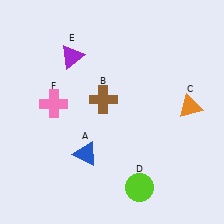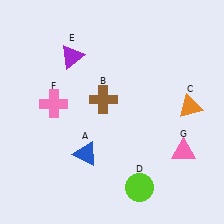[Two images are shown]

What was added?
A pink triangle (G) was added in Image 2.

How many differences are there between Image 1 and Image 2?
There is 1 difference between the two images.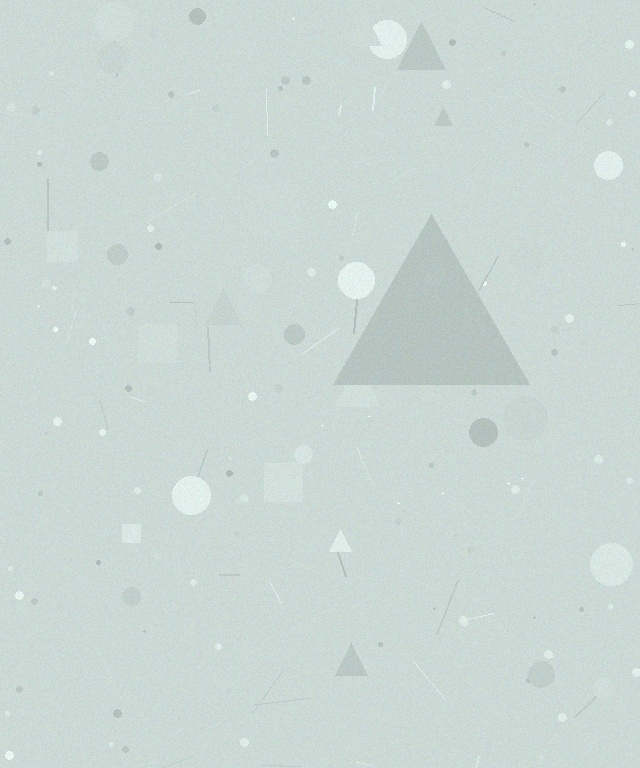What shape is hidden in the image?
A triangle is hidden in the image.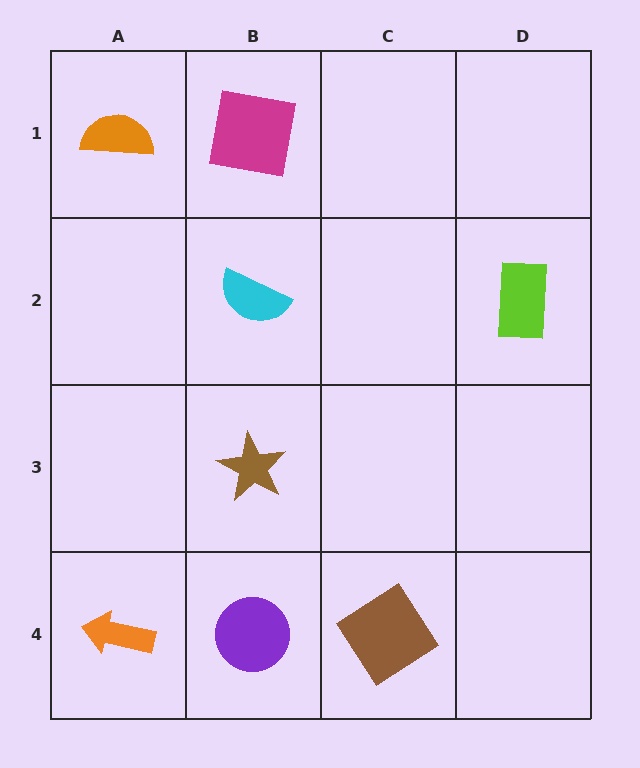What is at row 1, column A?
An orange semicircle.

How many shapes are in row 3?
1 shape.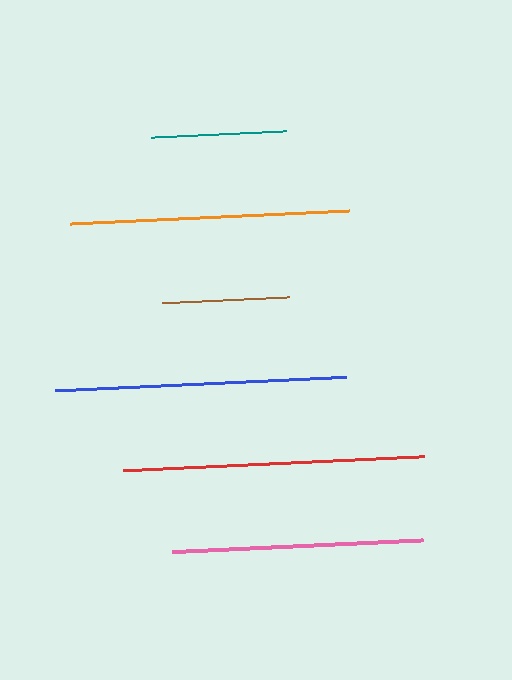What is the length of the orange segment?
The orange segment is approximately 279 pixels long.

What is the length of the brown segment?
The brown segment is approximately 127 pixels long.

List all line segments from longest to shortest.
From longest to shortest: red, blue, orange, pink, teal, brown.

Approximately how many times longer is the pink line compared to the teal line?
The pink line is approximately 1.9 times the length of the teal line.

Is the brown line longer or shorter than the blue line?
The blue line is longer than the brown line.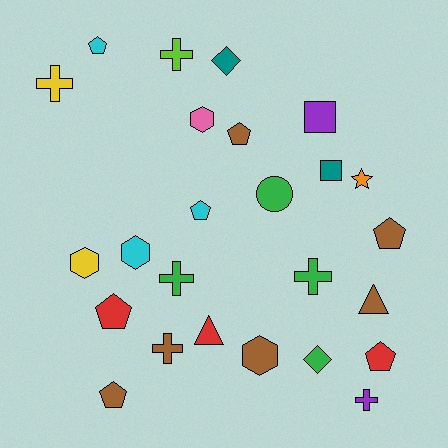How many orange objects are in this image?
There is 1 orange object.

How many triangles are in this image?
There are 2 triangles.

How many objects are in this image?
There are 25 objects.